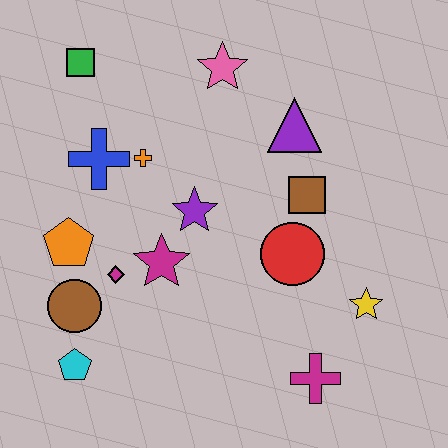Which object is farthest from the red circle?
The green square is farthest from the red circle.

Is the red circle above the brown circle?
Yes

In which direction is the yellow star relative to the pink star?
The yellow star is below the pink star.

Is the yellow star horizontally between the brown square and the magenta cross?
No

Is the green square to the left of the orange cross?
Yes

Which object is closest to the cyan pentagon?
The brown circle is closest to the cyan pentagon.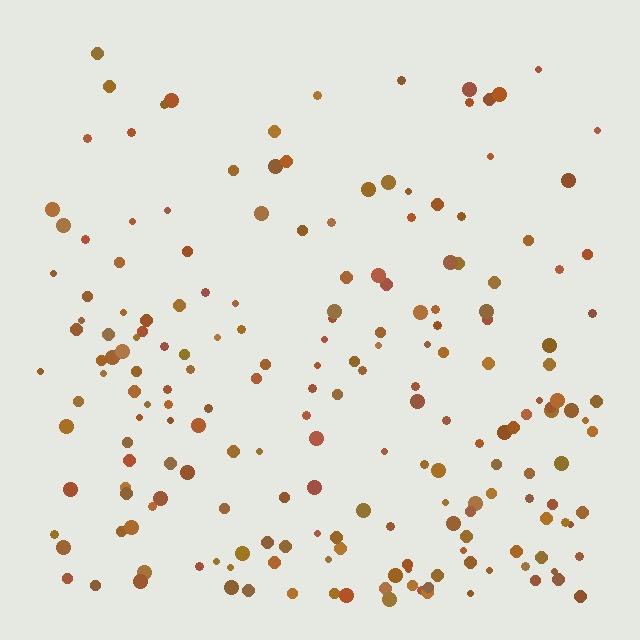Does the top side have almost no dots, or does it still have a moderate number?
Still a moderate number, just noticeably fewer than the bottom.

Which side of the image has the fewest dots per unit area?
The top.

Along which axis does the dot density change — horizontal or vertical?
Vertical.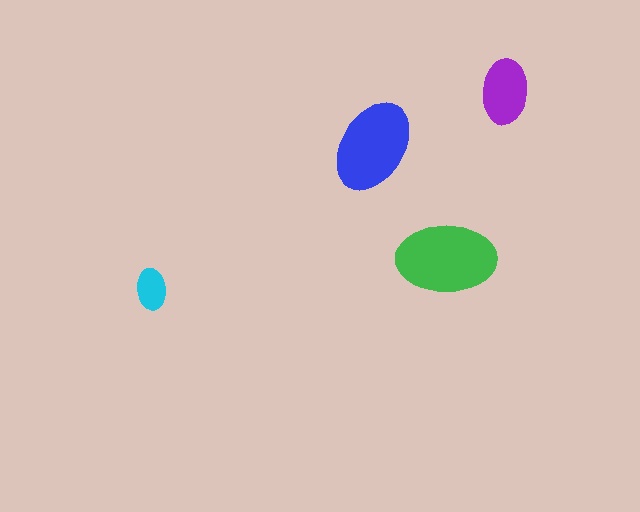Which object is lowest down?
The cyan ellipse is bottommost.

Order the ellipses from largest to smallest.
the green one, the blue one, the purple one, the cyan one.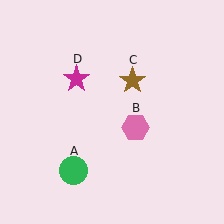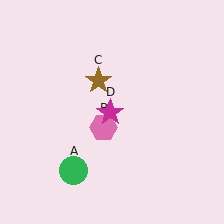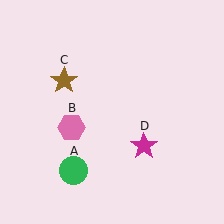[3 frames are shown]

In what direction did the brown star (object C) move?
The brown star (object C) moved left.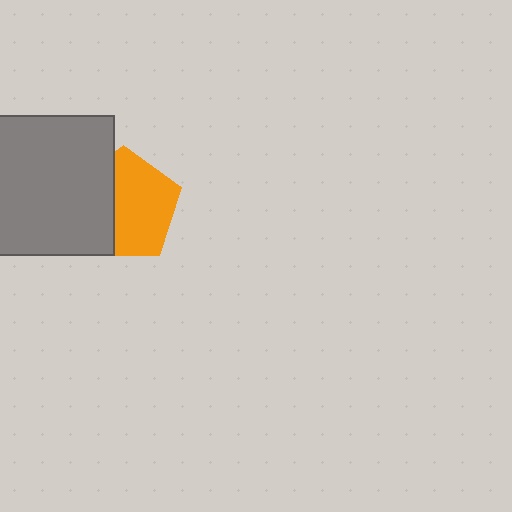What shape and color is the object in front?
The object in front is a gray square.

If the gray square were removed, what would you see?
You would see the complete orange pentagon.